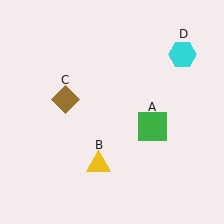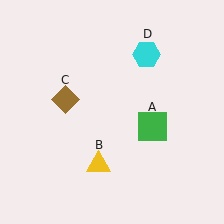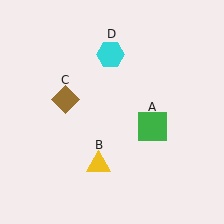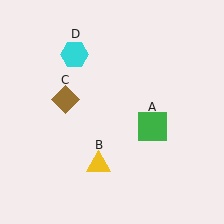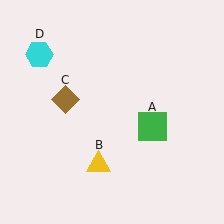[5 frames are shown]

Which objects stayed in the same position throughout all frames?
Green square (object A) and yellow triangle (object B) and brown diamond (object C) remained stationary.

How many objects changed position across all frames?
1 object changed position: cyan hexagon (object D).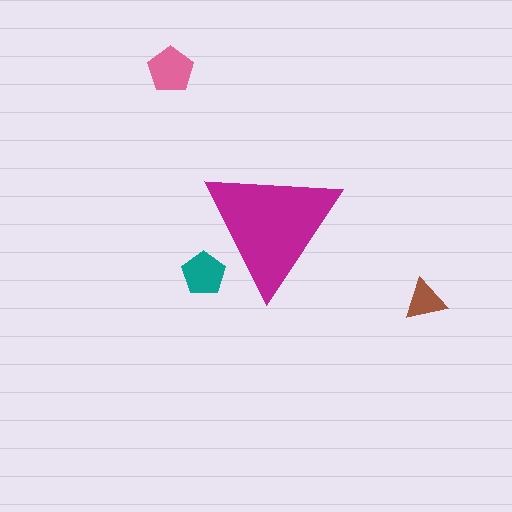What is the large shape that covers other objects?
A magenta triangle.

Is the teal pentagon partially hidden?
Yes, the teal pentagon is partially hidden behind the magenta triangle.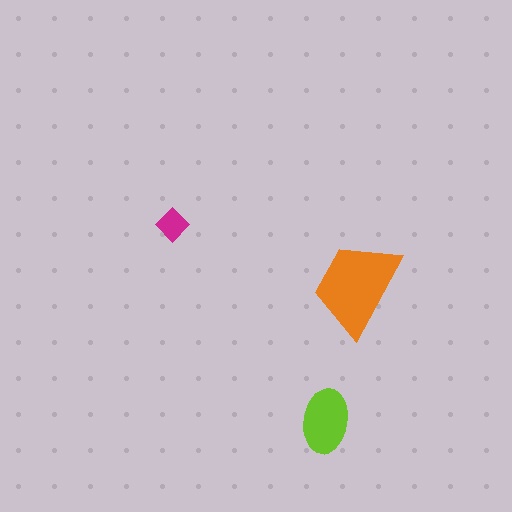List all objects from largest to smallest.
The orange trapezoid, the lime ellipse, the magenta diamond.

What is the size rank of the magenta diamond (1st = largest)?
3rd.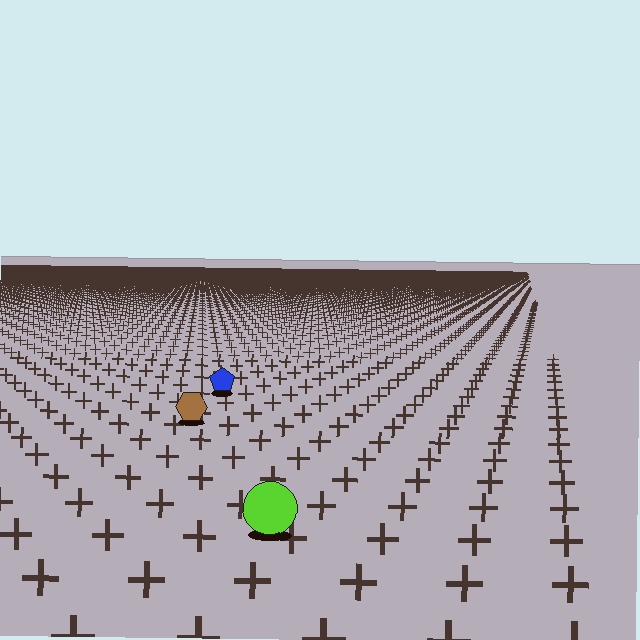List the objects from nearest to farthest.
From nearest to farthest: the lime circle, the brown hexagon, the blue pentagon.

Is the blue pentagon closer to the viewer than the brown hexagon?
No. The brown hexagon is closer — you can tell from the texture gradient: the ground texture is coarser near it.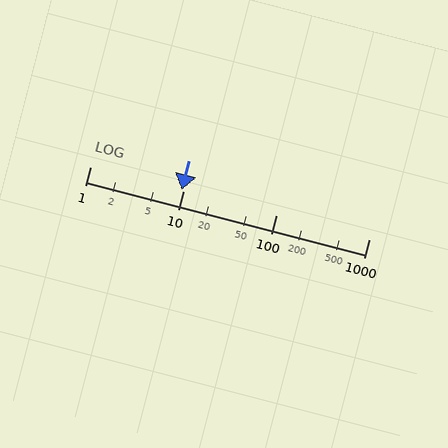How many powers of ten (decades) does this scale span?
The scale spans 3 decades, from 1 to 1000.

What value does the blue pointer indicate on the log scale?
The pointer indicates approximately 9.7.